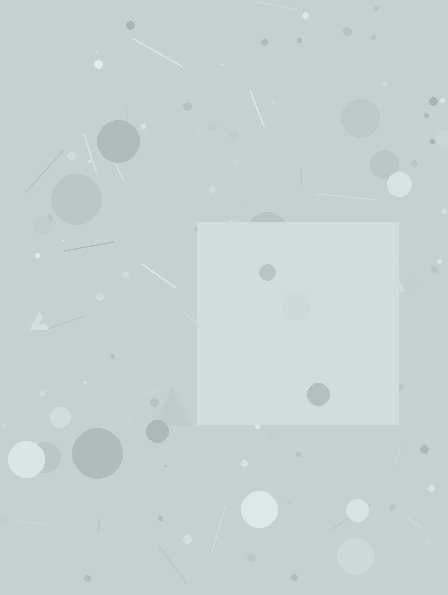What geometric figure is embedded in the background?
A square is embedded in the background.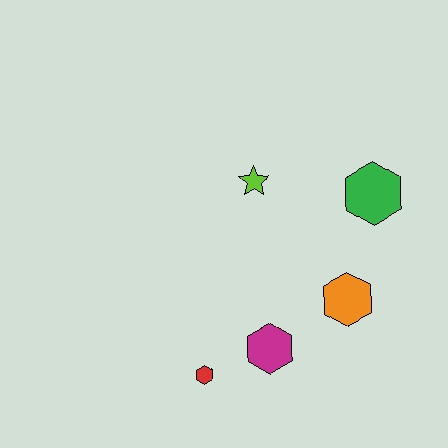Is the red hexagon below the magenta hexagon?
Yes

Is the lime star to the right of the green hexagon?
No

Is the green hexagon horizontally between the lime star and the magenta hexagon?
No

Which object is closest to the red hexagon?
The magenta hexagon is closest to the red hexagon.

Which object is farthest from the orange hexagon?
The red hexagon is farthest from the orange hexagon.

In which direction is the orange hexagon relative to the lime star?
The orange hexagon is below the lime star.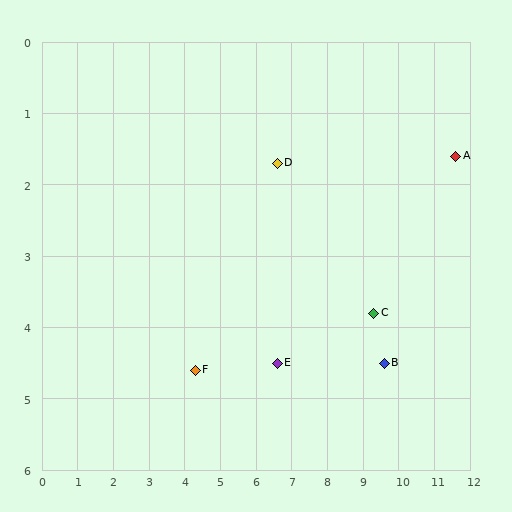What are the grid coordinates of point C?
Point C is at approximately (9.3, 3.8).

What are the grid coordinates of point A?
Point A is at approximately (11.6, 1.6).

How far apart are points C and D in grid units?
Points C and D are about 3.4 grid units apart.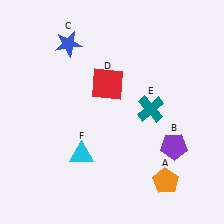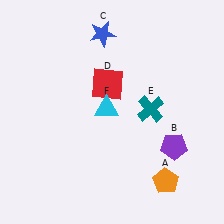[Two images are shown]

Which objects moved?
The objects that moved are: the blue star (C), the cyan triangle (F).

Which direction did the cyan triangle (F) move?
The cyan triangle (F) moved up.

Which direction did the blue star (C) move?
The blue star (C) moved right.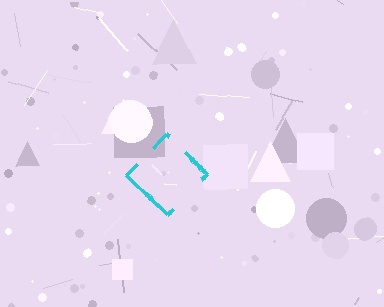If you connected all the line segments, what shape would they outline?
They would outline a diamond.